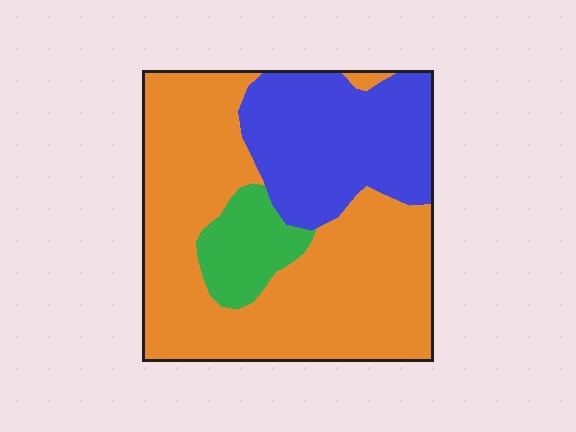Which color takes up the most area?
Orange, at roughly 60%.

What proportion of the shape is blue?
Blue covers 29% of the shape.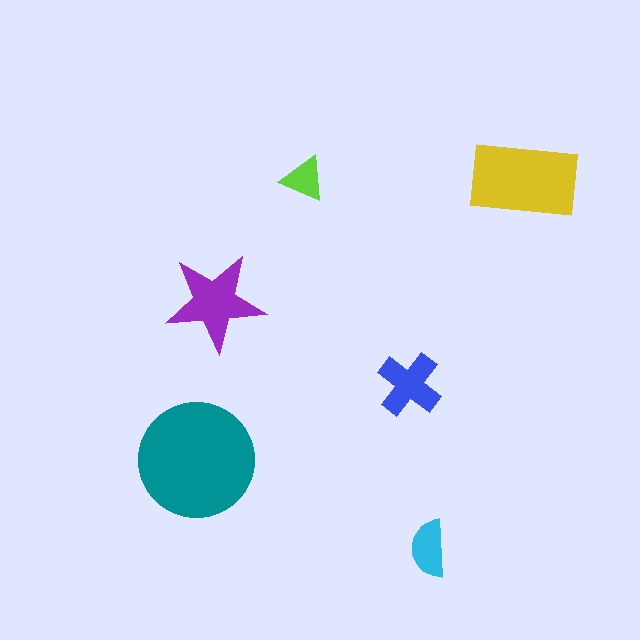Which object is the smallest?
The lime triangle.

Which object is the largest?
The teal circle.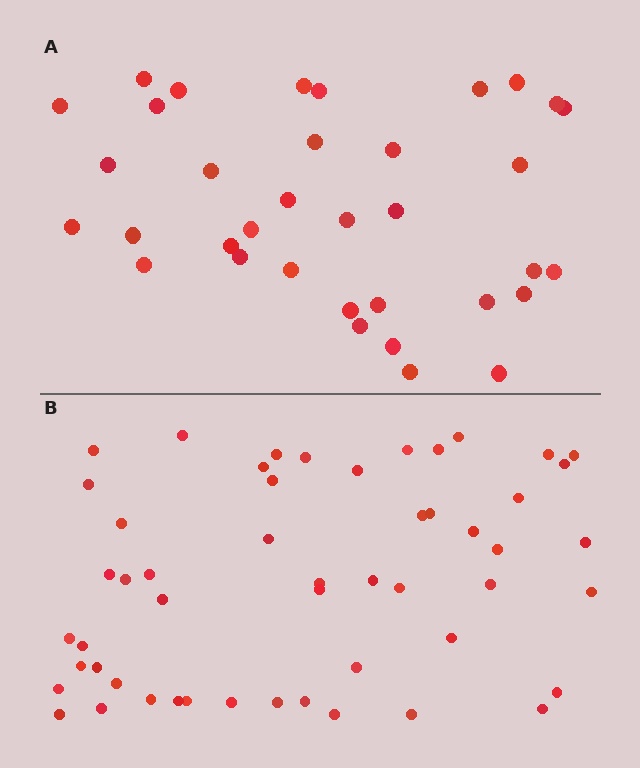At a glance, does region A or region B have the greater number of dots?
Region B (the bottom region) has more dots.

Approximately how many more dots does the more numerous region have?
Region B has approximately 15 more dots than region A.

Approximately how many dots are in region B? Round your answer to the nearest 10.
About 50 dots. (The exact count is 52, which rounds to 50.)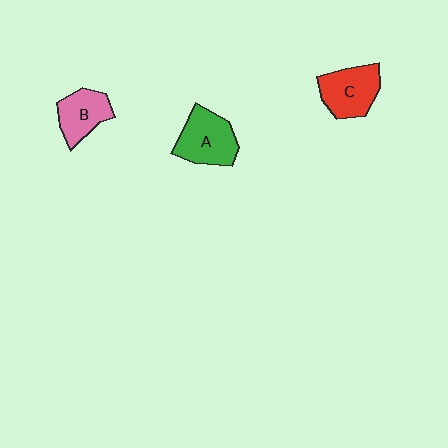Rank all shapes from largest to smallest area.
From largest to smallest: A (green), C (red), B (pink).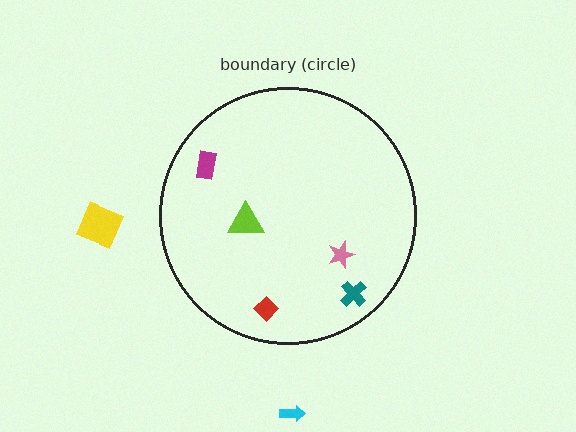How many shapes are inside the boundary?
5 inside, 2 outside.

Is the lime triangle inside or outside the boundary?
Inside.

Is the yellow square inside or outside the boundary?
Outside.